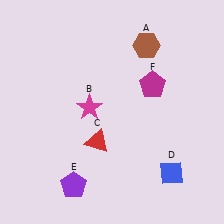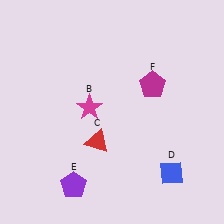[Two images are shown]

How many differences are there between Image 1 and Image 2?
There is 1 difference between the two images.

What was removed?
The brown hexagon (A) was removed in Image 2.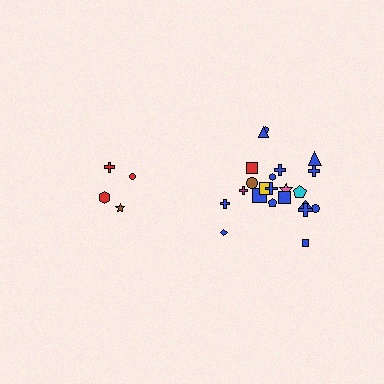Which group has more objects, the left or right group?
The right group.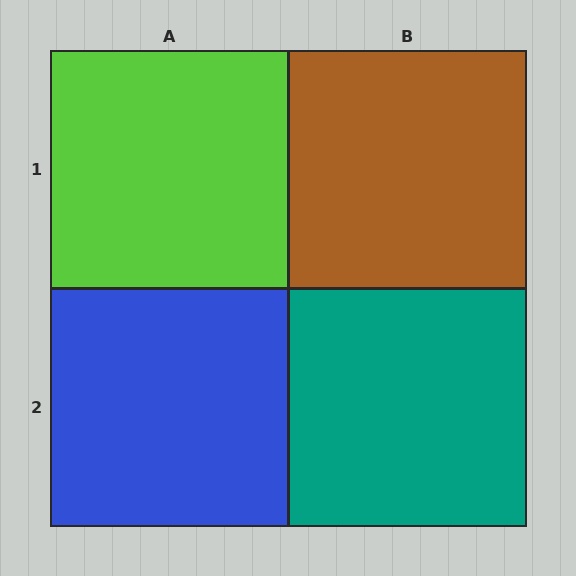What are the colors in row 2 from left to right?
Blue, teal.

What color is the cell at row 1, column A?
Lime.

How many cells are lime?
1 cell is lime.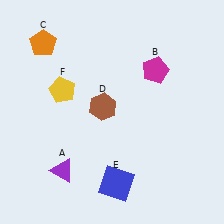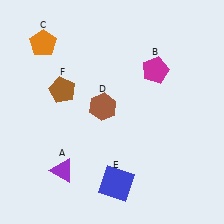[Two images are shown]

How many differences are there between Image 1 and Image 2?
There is 1 difference between the two images.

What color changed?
The pentagon (F) changed from yellow in Image 1 to brown in Image 2.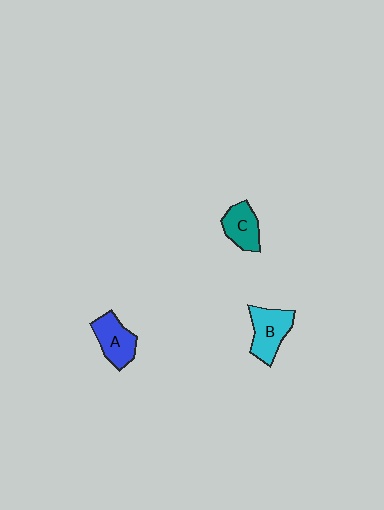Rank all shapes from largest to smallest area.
From largest to smallest: B (cyan), A (blue), C (teal).